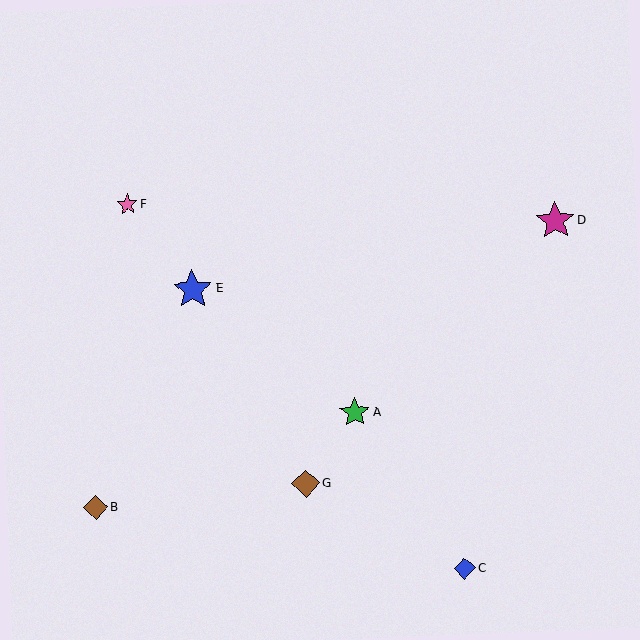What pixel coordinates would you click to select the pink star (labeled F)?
Click at (127, 204) to select the pink star F.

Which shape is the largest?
The blue star (labeled E) is the largest.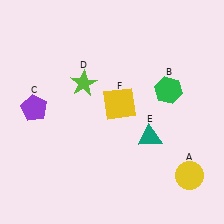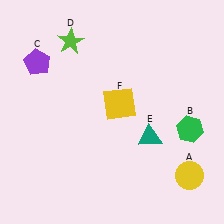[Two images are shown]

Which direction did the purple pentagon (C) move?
The purple pentagon (C) moved up.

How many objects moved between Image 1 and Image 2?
3 objects moved between the two images.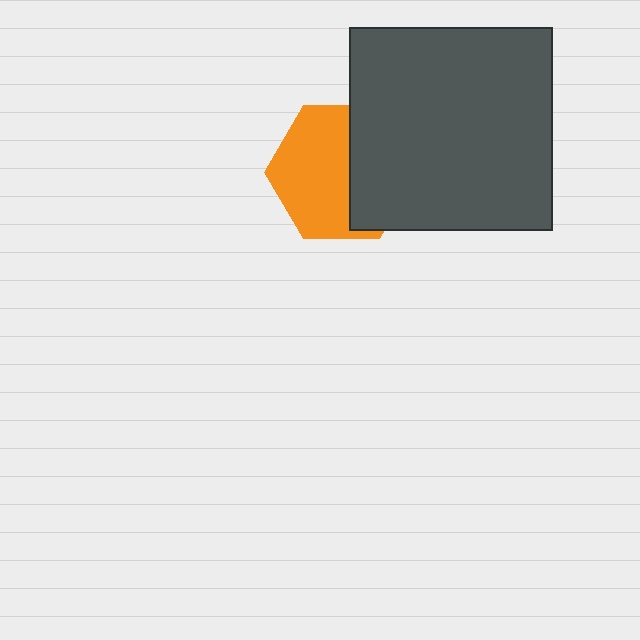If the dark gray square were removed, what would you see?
You would see the complete orange hexagon.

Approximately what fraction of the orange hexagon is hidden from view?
Roughly 41% of the orange hexagon is hidden behind the dark gray square.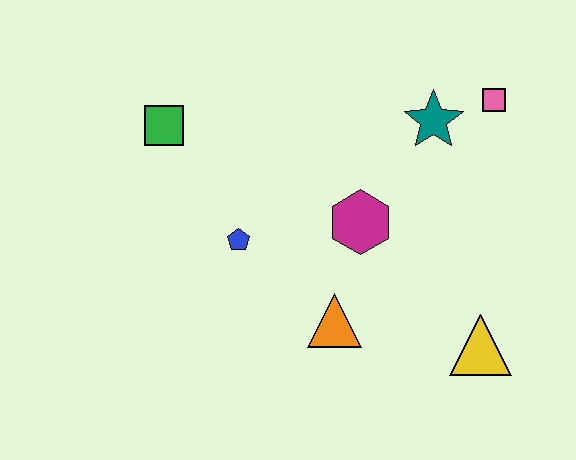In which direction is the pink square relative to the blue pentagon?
The pink square is to the right of the blue pentagon.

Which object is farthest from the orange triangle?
The pink square is farthest from the orange triangle.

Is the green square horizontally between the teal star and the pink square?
No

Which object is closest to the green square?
The blue pentagon is closest to the green square.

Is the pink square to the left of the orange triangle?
No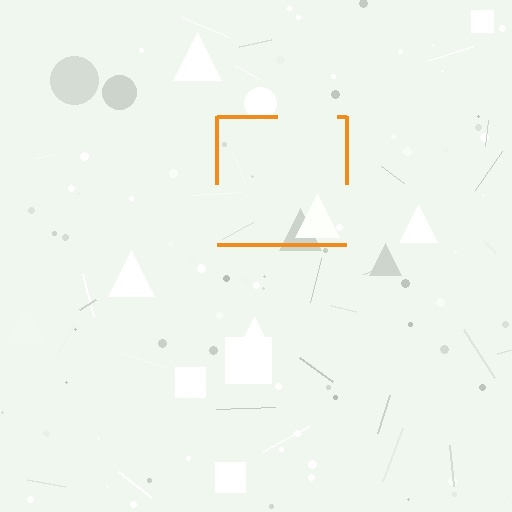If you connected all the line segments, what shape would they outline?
They would outline a square.